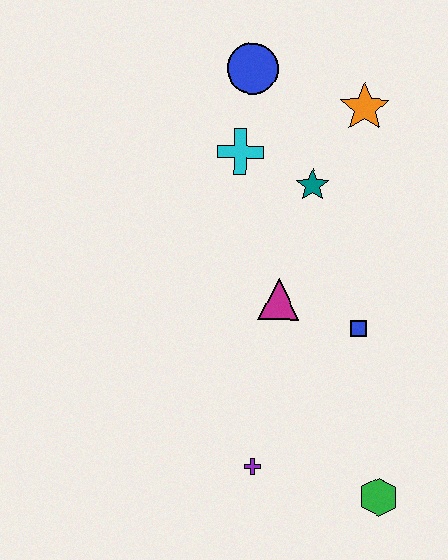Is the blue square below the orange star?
Yes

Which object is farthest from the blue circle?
The green hexagon is farthest from the blue circle.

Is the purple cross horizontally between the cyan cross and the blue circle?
No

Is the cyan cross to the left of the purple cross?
Yes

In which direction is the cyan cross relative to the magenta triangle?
The cyan cross is above the magenta triangle.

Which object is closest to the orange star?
The teal star is closest to the orange star.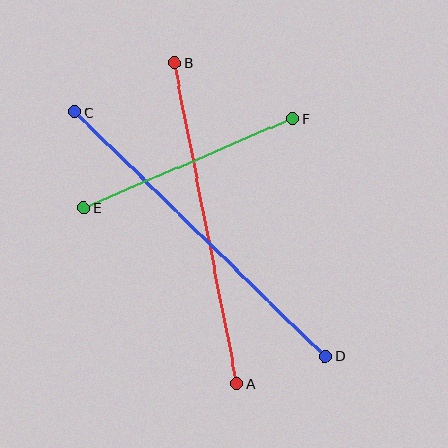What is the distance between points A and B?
The distance is approximately 328 pixels.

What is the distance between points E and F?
The distance is approximately 227 pixels.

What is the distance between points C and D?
The distance is approximately 350 pixels.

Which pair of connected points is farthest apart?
Points C and D are farthest apart.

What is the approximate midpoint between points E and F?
The midpoint is at approximately (188, 163) pixels.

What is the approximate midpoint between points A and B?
The midpoint is at approximately (206, 223) pixels.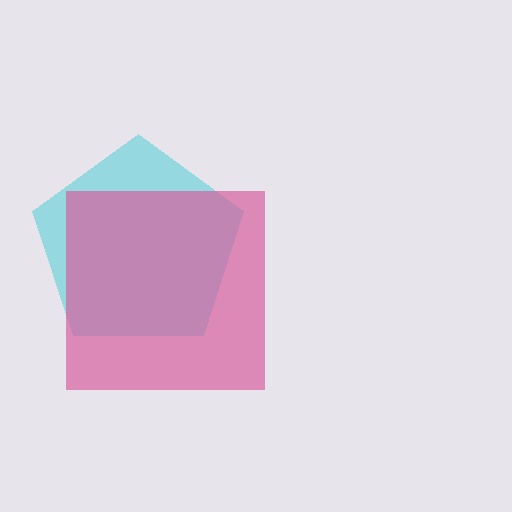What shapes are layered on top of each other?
The layered shapes are: a cyan pentagon, a pink square.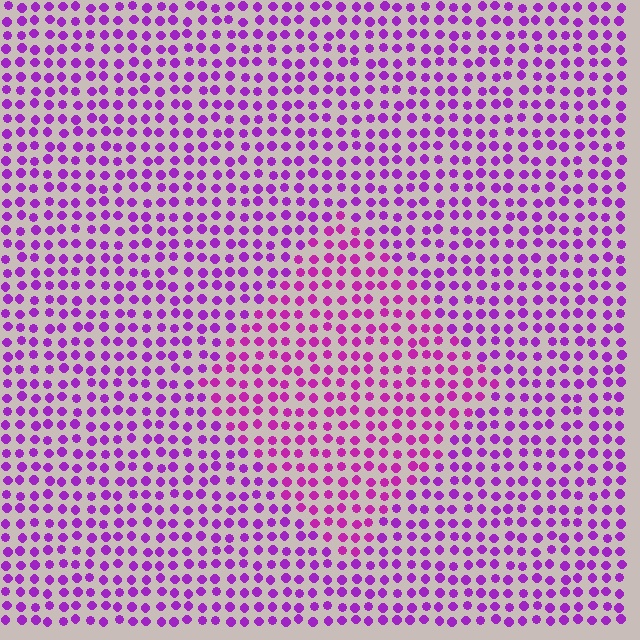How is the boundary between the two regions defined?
The boundary is defined purely by a slight shift in hue (about 22 degrees). Spacing, size, and orientation are identical on both sides.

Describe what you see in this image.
The image is filled with small purple elements in a uniform arrangement. A diamond-shaped region is visible where the elements are tinted to a slightly different hue, forming a subtle color boundary.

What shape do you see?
I see a diamond.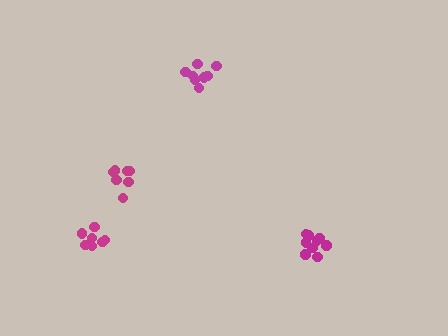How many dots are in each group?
Group 1: 7 dots, Group 2: 10 dots, Group 3: 7 dots, Group 4: 8 dots (32 total).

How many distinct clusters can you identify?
There are 4 distinct clusters.